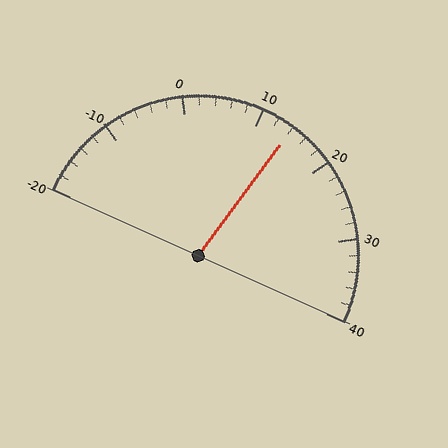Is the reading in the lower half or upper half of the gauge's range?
The reading is in the upper half of the range (-20 to 40).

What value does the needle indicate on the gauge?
The needle indicates approximately 14.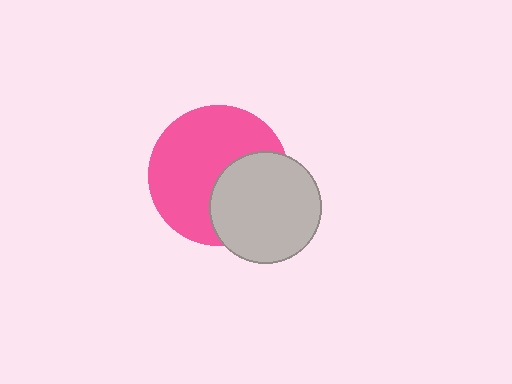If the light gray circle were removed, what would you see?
You would see the complete pink circle.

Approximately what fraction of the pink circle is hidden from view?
Roughly 36% of the pink circle is hidden behind the light gray circle.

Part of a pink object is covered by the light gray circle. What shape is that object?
It is a circle.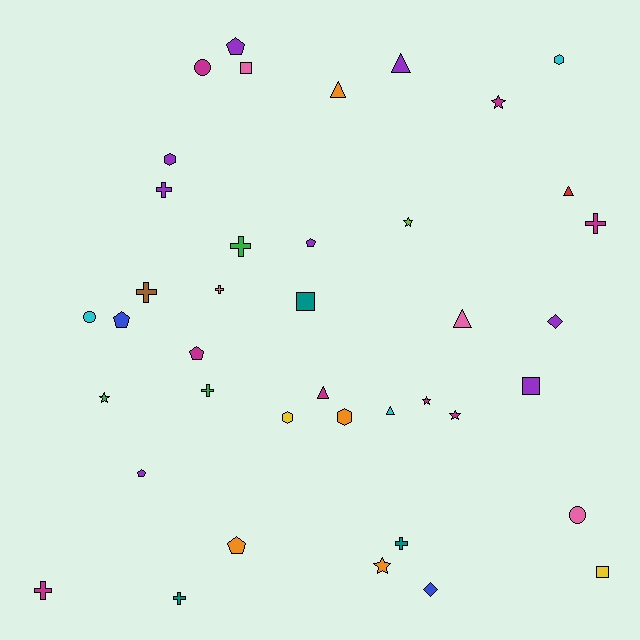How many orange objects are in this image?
There are 5 orange objects.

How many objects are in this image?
There are 40 objects.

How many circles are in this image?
There are 3 circles.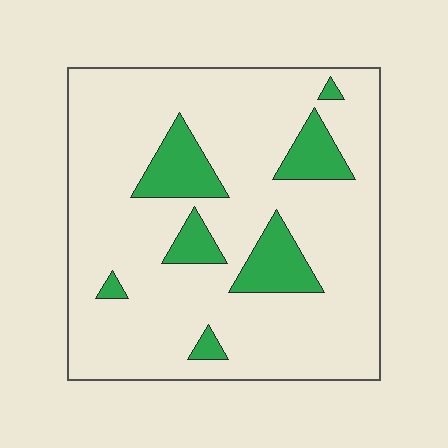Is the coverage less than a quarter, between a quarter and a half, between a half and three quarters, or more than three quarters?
Less than a quarter.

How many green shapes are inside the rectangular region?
7.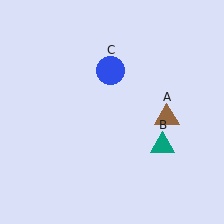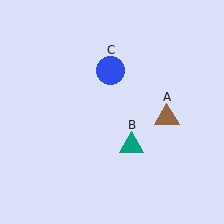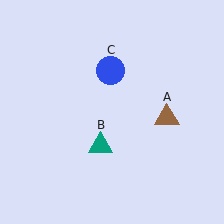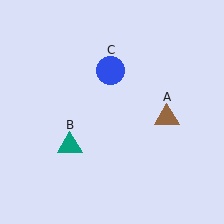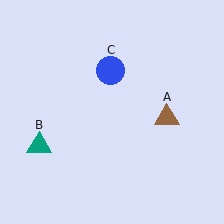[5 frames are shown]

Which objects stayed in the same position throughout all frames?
Brown triangle (object A) and blue circle (object C) remained stationary.